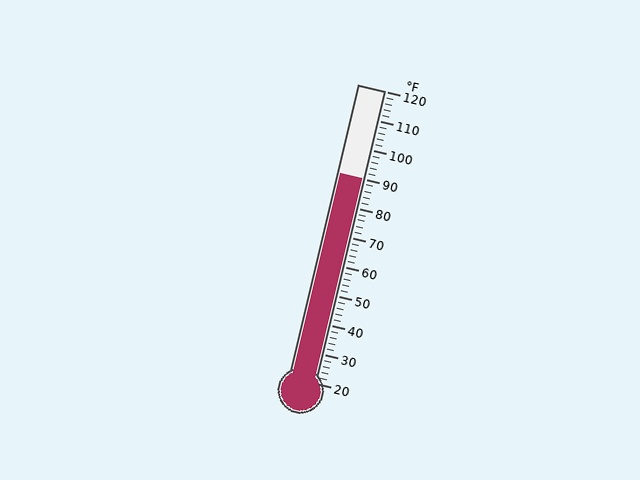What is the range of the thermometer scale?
The thermometer scale ranges from 20°F to 120°F.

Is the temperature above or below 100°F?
The temperature is below 100°F.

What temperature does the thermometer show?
The thermometer shows approximately 90°F.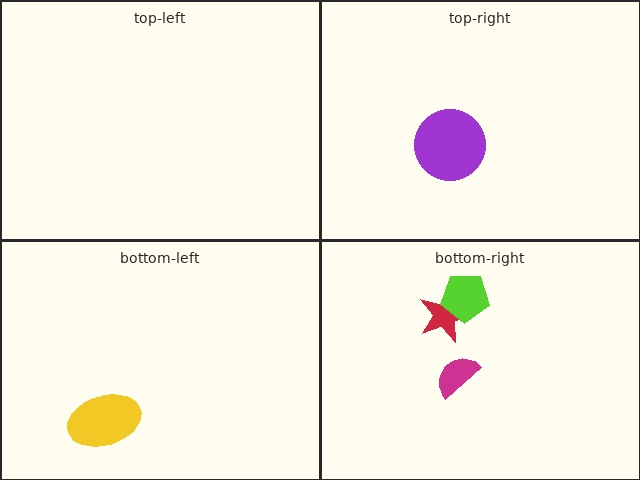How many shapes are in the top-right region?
1.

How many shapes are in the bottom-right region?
3.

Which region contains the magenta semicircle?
The bottom-right region.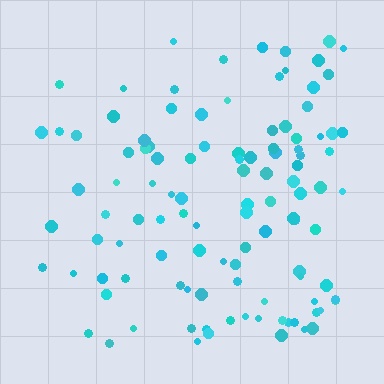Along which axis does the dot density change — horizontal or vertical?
Horizontal.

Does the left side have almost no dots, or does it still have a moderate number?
Still a moderate number, just noticeably fewer than the right.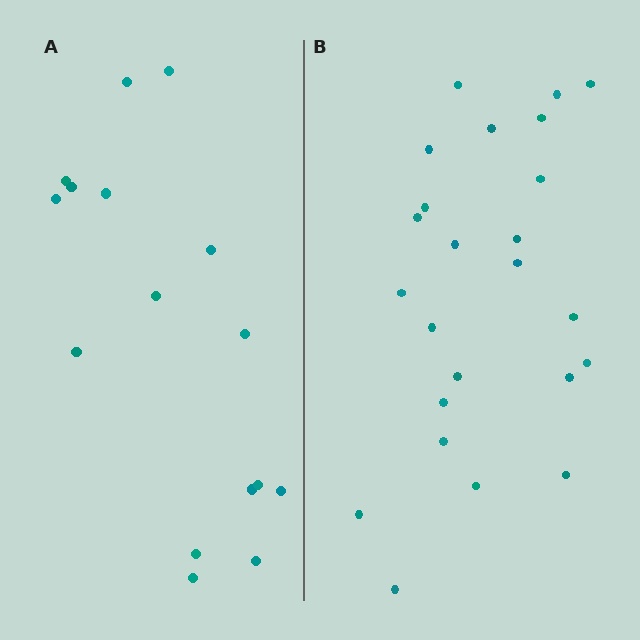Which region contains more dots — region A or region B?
Region B (the right region) has more dots.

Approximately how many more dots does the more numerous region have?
Region B has roughly 8 or so more dots than region A.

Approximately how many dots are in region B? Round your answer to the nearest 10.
About 20 dots. (The exact count is 24, which rounds to 20.)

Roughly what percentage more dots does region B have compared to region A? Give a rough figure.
About 50% more.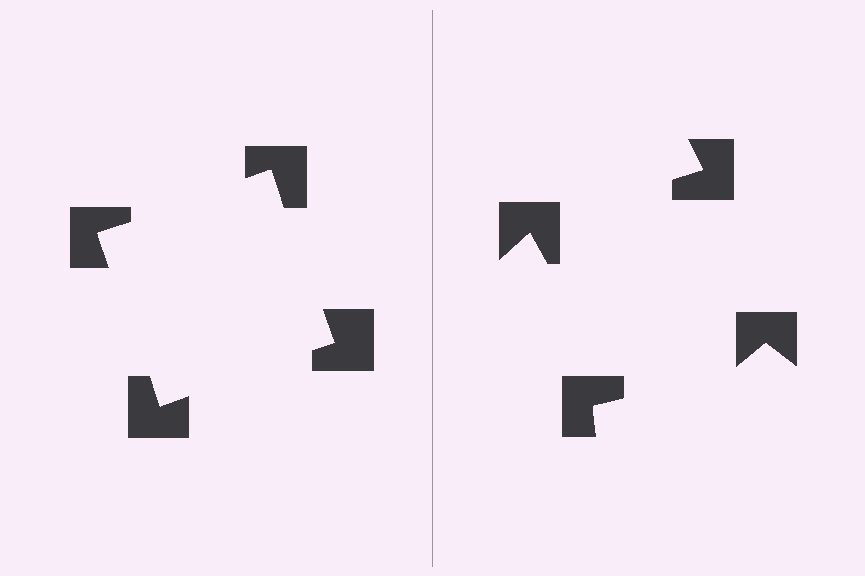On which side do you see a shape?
An illusory square appears on the left side. On the right side the wedge cuts are rotated, so no coherent shape forms.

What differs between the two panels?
The notched squares are positioned identically on both sides; only the wedge orientations differ. On the left they align to a square; on the right they are misaligned.